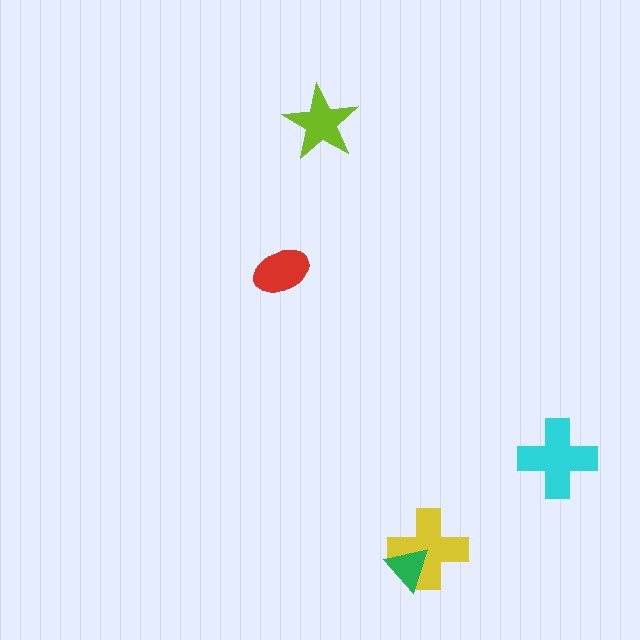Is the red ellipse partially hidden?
No, no other shape covers it.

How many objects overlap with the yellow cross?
1 object overlaps with the yellow cross.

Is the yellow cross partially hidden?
Yes, it is partially covered by another shape.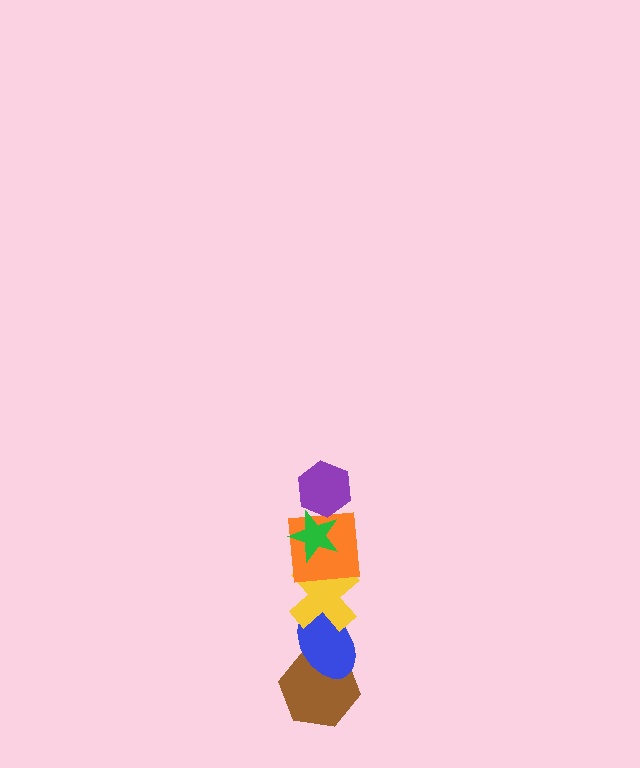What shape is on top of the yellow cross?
The orange square is on top of the yellow cross.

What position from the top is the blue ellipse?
The blue ellipse is 5th from the top.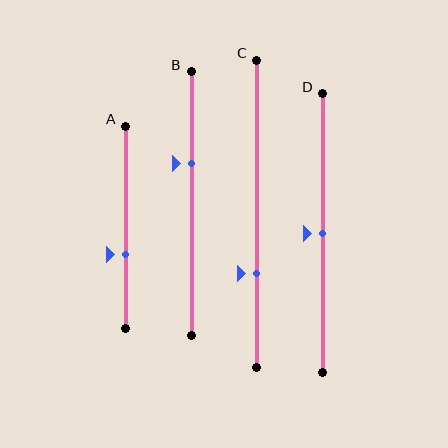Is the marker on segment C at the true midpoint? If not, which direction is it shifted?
No, the marker on segment C is shifted downward by about 19% of the segment length.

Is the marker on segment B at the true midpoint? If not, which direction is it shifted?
No, the marker on segment B is shifted upward by about 15% of the segment length.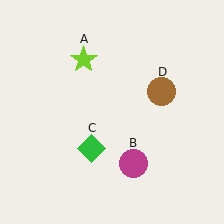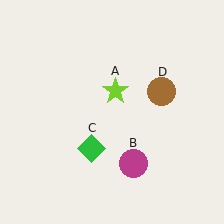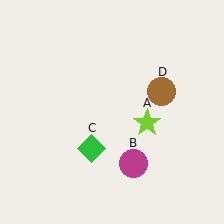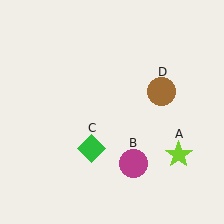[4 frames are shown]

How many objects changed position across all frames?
1 object changed position: lime star (object A).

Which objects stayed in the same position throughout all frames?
Magenta circle (object B) and green diamond (object C) and brown circle (object D) remained stationary.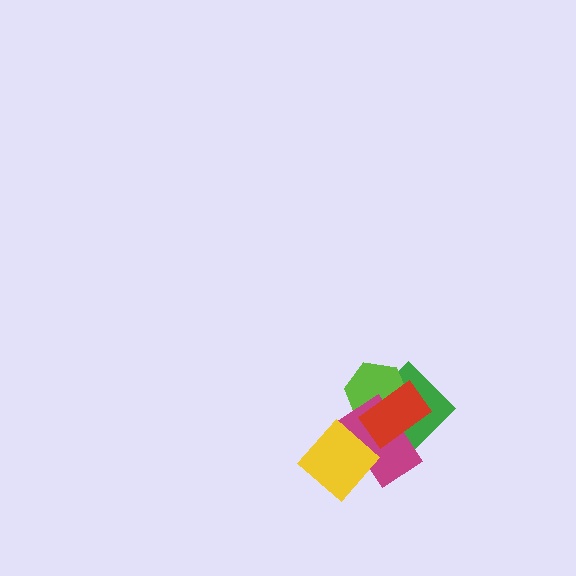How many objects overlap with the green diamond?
3 objects overlap with the green diamond.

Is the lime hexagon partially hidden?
Yes, it is partially covered by another shape.